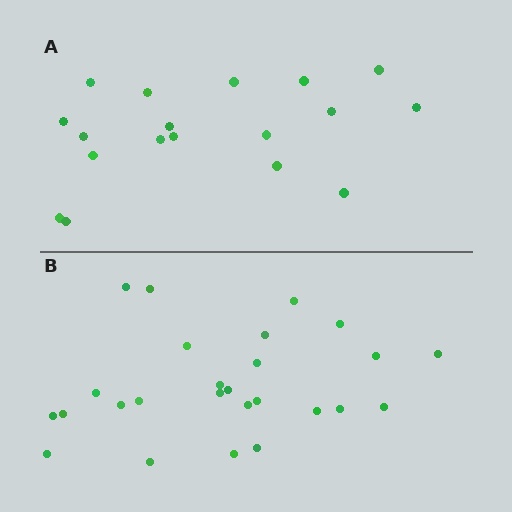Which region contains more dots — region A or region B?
Region B (the bottom region) has more dots.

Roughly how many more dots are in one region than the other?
Region B has roughly 8 or so more dots than region A.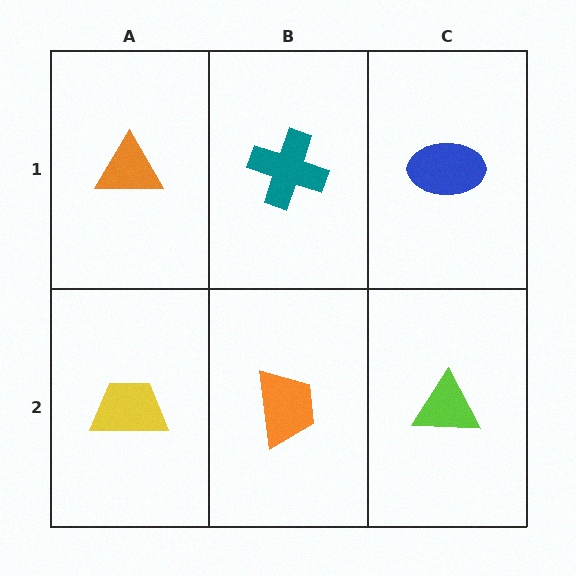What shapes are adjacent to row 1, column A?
A yellow trapezoid (row 2, column A), a teal cross (row 1, column B).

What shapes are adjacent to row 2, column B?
A teal cross (row 1, column B), a yellow trapezoid (row 2, column A), a lime triangle (row 2, column C).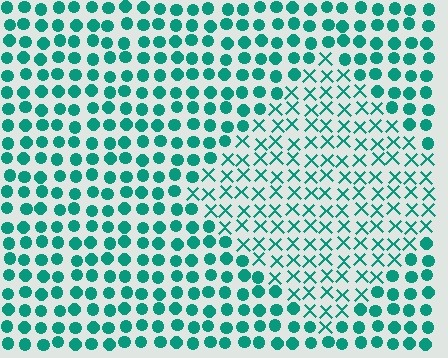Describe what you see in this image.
The image is filled with small teal elements arranged in a uniform grid. A diamond-shaped region contains X marks, while the surrounding area contains circles. The boundary is defined purely by the change in element shape.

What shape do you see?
I see a diamond.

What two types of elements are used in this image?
The image uses X marks inside the diamond region and circles outside it.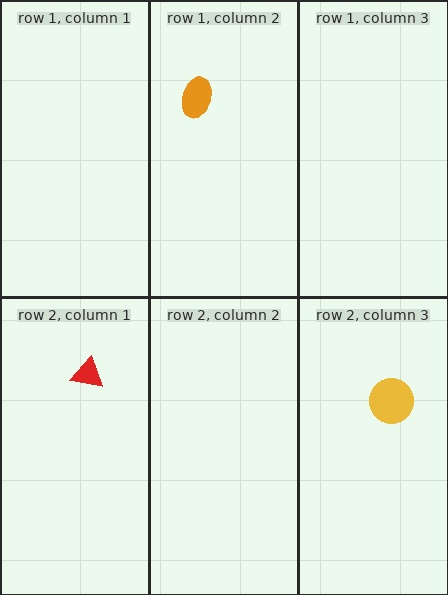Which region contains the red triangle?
The row 2, column 1 region.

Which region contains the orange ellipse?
The row 1, column 2 region.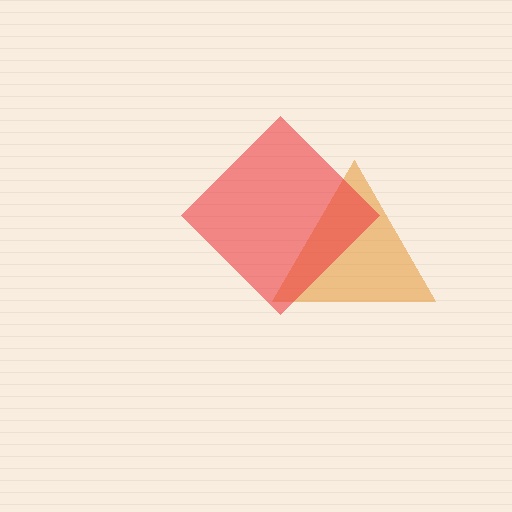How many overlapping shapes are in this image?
There are 2 overlapping shapes in the image.